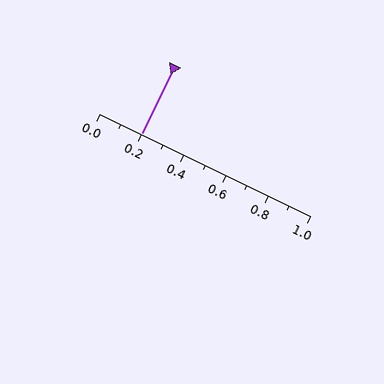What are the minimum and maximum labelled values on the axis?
The axis runs from 0.0 to 1.0.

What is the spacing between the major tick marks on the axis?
The major ticks are spaced 0.2 apart.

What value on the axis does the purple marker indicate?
The marker indicates approximately 0.2.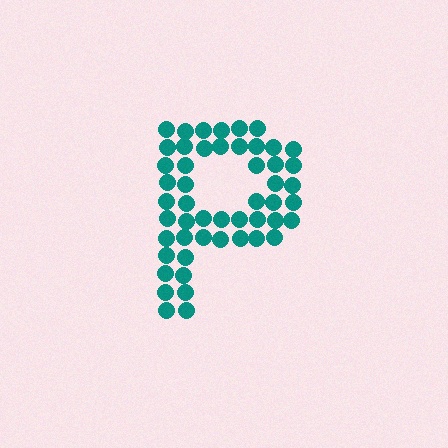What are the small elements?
The small elements are circles.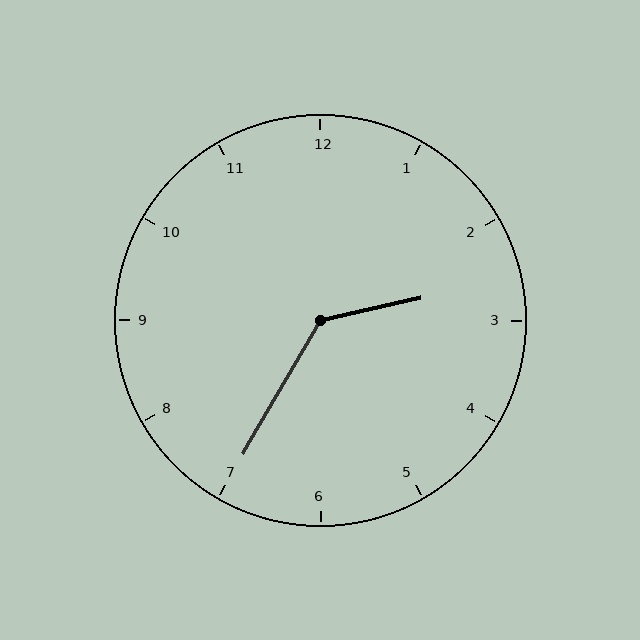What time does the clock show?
2:35.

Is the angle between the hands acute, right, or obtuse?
It is obtuse.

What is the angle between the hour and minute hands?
Approximately 132 degrees.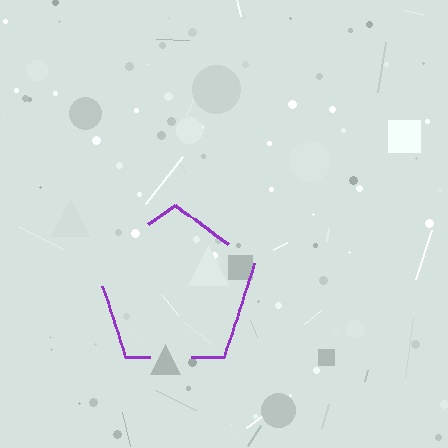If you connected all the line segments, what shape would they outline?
They would outline a pentagon.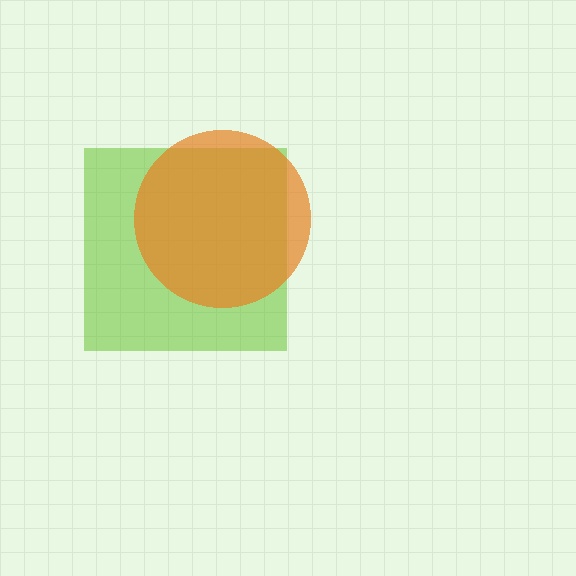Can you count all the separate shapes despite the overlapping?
Yes, there are 2 separate shapes.